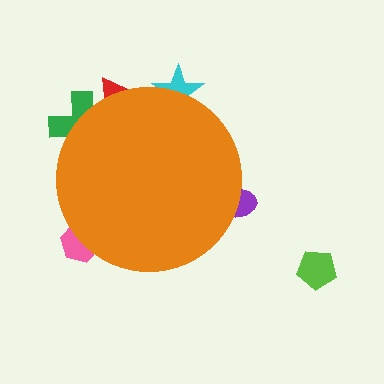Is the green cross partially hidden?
Yes, the green cross is partially hidden behind the orange circle.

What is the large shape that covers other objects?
An orange circle.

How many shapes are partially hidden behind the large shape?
5 shapes are partially hidden.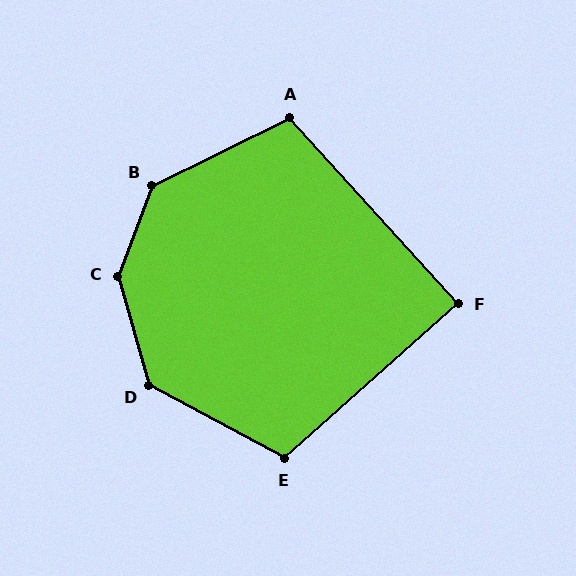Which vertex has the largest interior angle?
C, at approximately 144 degrees.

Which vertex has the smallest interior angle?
F, at approximately 90 degrees.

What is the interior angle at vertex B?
Approximately 137 degrees (obtuse).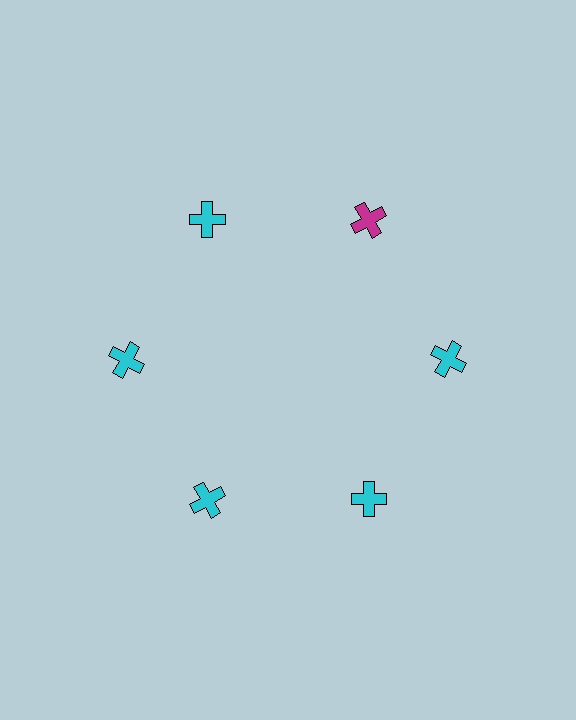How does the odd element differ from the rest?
It has a different color: magenta instead of cyan.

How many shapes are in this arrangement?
There are 6 shapes arranged in a ring pattern.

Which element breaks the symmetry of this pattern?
The magenta cross at roughly the 1 o'clock position breaks the symmetry. All other shapes are cyan crosses.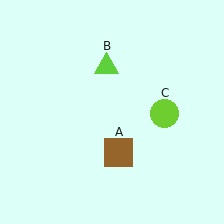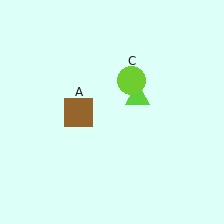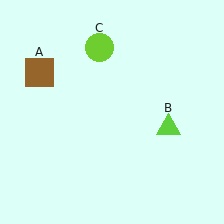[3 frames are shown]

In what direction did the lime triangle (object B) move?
The lime triangle (object B) moved down and to the right.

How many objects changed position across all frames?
3 objects changed position: brown square (object A), lime triangle (object B), lime circle (object C).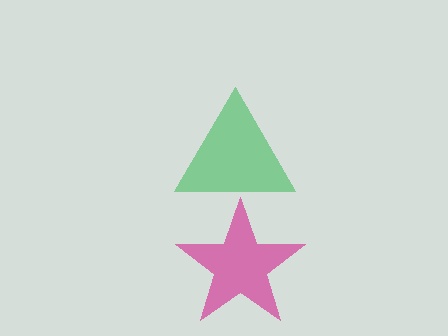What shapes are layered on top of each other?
The layered shapes are: a magenta star, a green triangle.